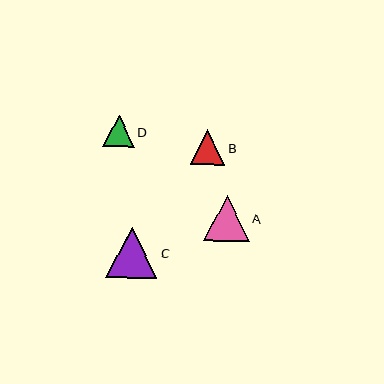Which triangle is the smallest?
Triangle D is the smallest with a size of approximately 32 pixels.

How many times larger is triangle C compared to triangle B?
Triangle C is approximately 1.5 times the size of triangle B.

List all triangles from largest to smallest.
From largest to smallest: C, A, B, D.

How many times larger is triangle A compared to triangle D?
Triangle A is approximately 1.5 times the size of triangle D.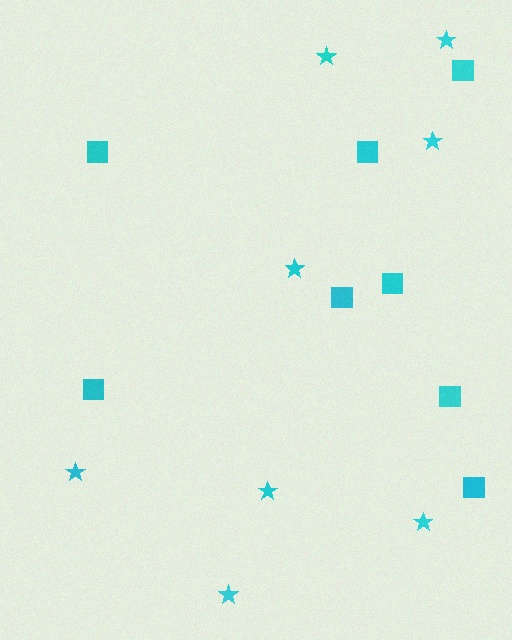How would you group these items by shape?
There are 2 groups: one group of stars (8) and one group of squares (8).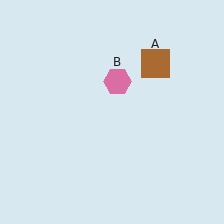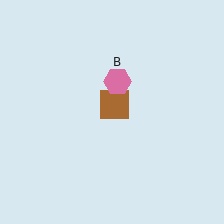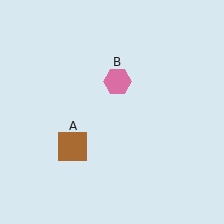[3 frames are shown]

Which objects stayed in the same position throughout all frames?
Pink hexagon (object B) remained stationary.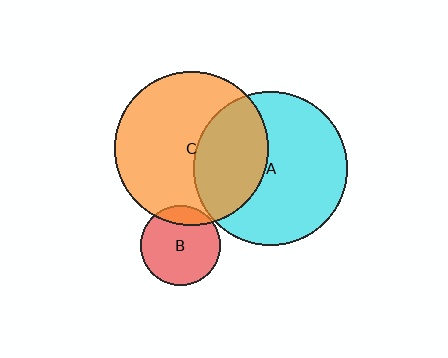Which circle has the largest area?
Circle C (orange).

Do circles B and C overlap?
Yes.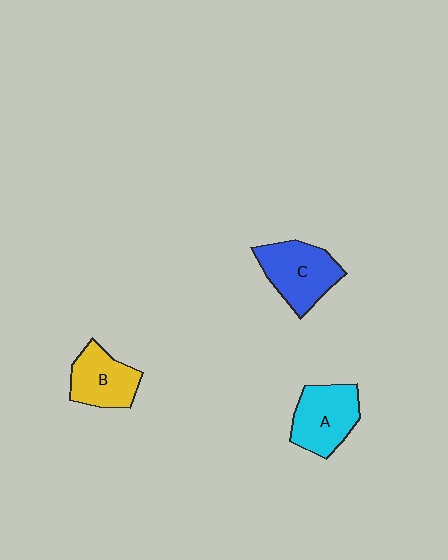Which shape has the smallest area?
Shape B (yellow).